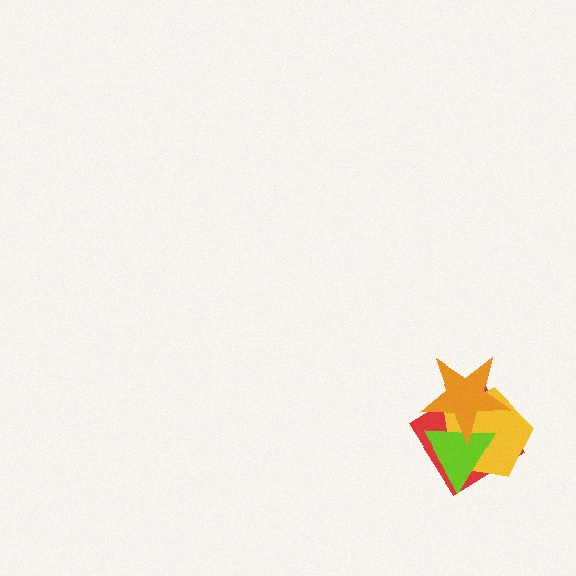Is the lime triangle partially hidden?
Yes, it is partially covered by another shape.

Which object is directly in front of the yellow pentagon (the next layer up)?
The lime triangle is directly in front of the yellow pentagon.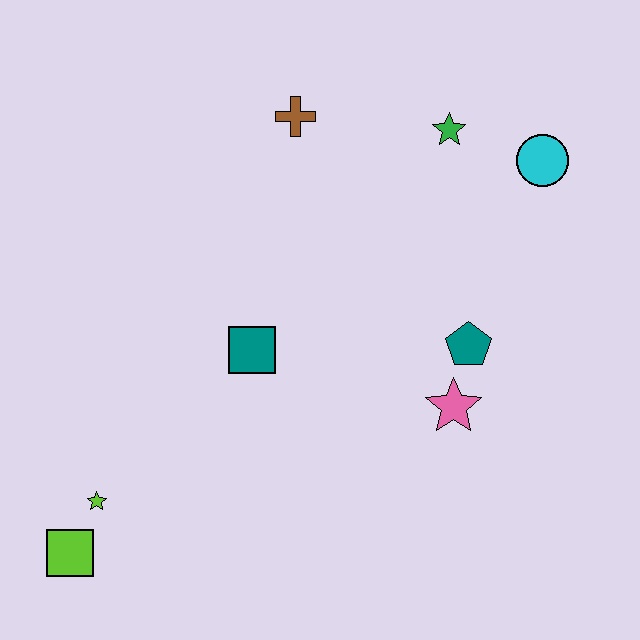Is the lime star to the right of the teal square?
No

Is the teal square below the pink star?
No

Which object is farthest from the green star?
The lime square is farthest from the green star.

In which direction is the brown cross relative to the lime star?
The brown cross is above the lime star.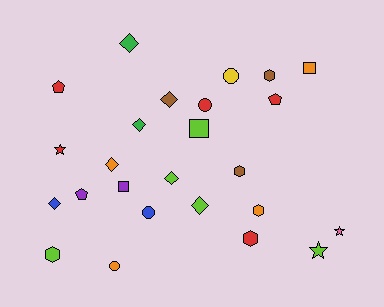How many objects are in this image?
There are 25 objects.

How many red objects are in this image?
There are 5 red objects.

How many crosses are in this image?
There are no crosses.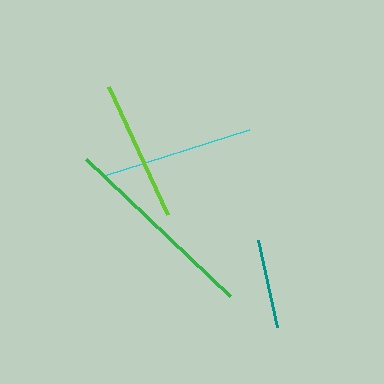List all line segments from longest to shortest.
From longest to shortest: green, cyan, lime, teal.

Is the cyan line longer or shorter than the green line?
The green line is longer than the cyan line.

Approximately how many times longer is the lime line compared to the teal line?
The lime line is approximately 1.6 times the length of the teal line.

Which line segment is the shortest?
The teal line is the shortest at approximately 89 pixels.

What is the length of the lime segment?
The lime segment is approximately 142 pixels long.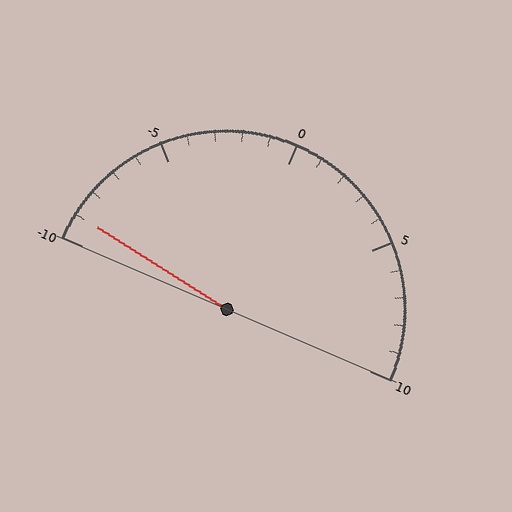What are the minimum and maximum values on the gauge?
The gauge ranges from -10 to 10.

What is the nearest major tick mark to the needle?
The nearest major tick mark is -10.